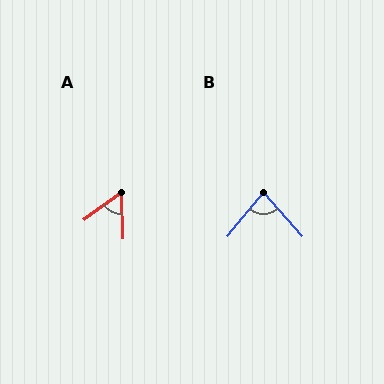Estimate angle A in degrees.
Approximately 55 degrees.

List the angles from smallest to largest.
A (55°), B (81°).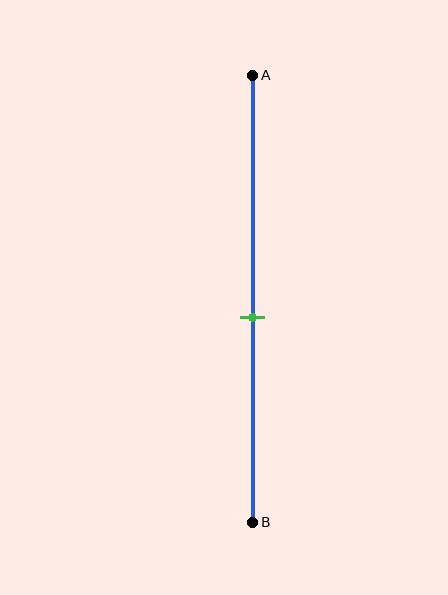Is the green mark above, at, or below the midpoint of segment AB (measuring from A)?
The green mark is below the midpoint of segment AB.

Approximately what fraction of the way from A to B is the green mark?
The green mark is approximately 55% of the way from A to B.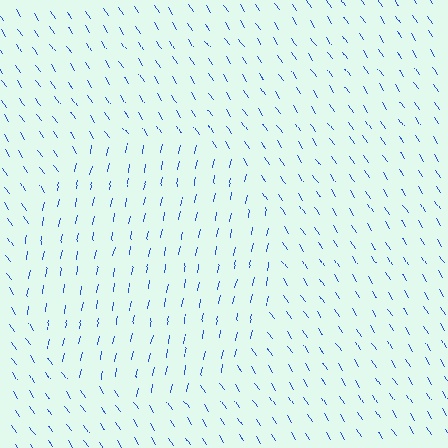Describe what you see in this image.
The image is filled with small blue line segments. A circle region in the image has lines oriented differently from the surrounding lines, creating a visible texture boundary.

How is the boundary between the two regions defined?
The boundary is defined purely by a change in line orientation (approximately 45 degrees difference). All lines are the same color and thickness.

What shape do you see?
I see a circle.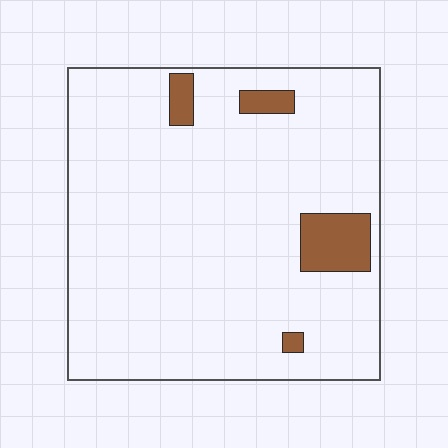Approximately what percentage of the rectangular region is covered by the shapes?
Approximately 5%.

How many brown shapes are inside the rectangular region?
4.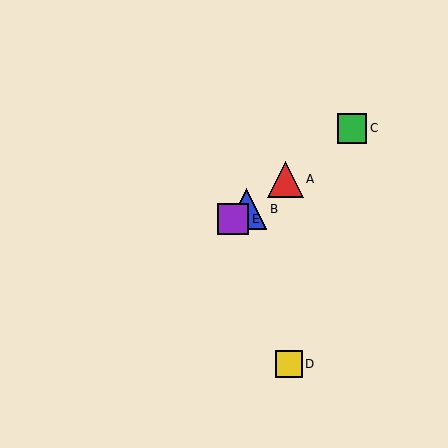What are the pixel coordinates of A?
Object A is at (285, 179).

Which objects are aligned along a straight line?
Objects A, B, C, E are aligned along a straight line.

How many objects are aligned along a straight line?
4 objects (A, B, C, E) are aligned along a straight line.